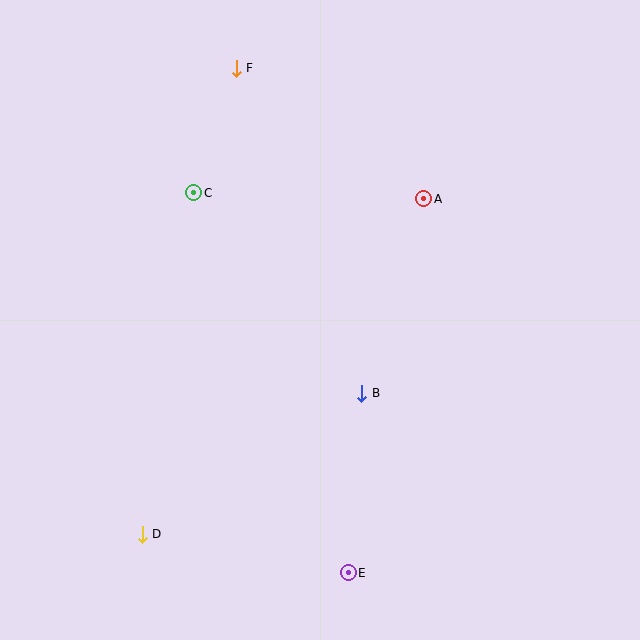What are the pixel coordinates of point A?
Point A is at (424, 199).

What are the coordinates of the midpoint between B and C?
The midpoint between B and C is at (278, 293).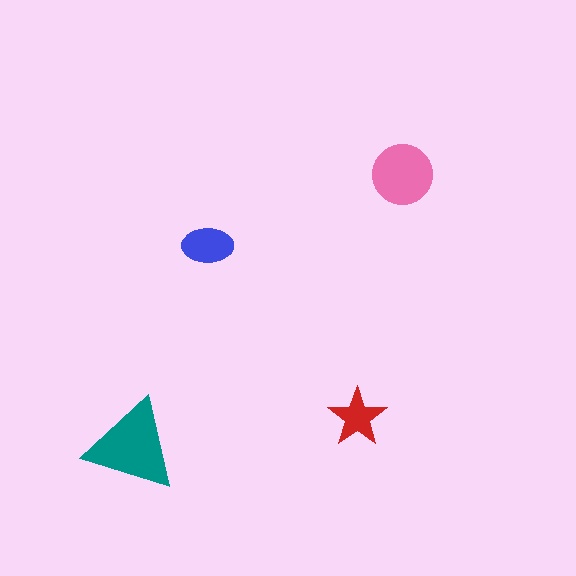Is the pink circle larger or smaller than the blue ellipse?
Larger.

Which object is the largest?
The teal triangle.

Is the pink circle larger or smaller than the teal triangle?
Smaller.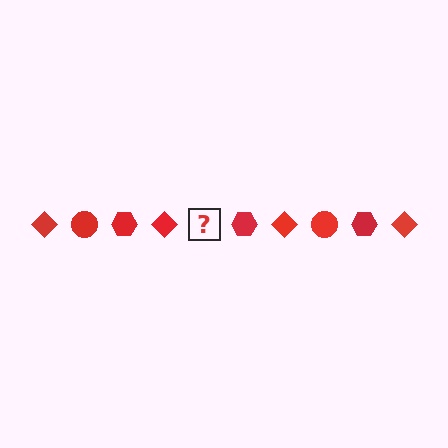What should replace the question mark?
The question mark should be replaced with a red circle.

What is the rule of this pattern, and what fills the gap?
The rule is that the pattern cycles through diamond, circle, hexagon shapes in red. The gap should be filled with a red circle.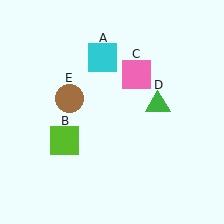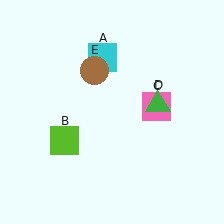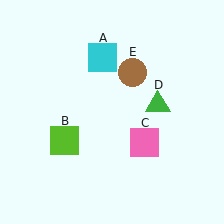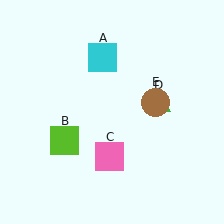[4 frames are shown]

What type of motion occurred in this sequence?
The pink square (object C), brown circle (object E) rotated clockwise around the center of the scene.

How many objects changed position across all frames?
2 objects changed position: pink square (object C), brown circle (object E).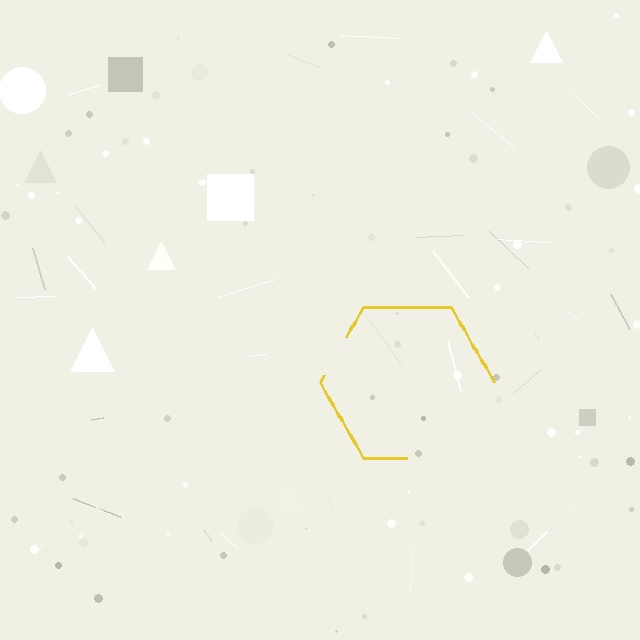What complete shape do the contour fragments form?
The contour fragments form a hexagon.